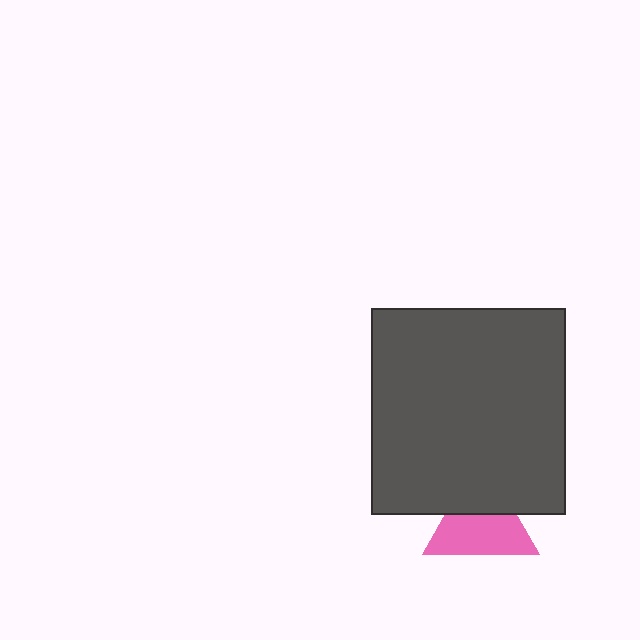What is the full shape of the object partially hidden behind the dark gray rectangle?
The partially hidden object is a pink triangle.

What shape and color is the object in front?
The object in front is a dark gray rectangle.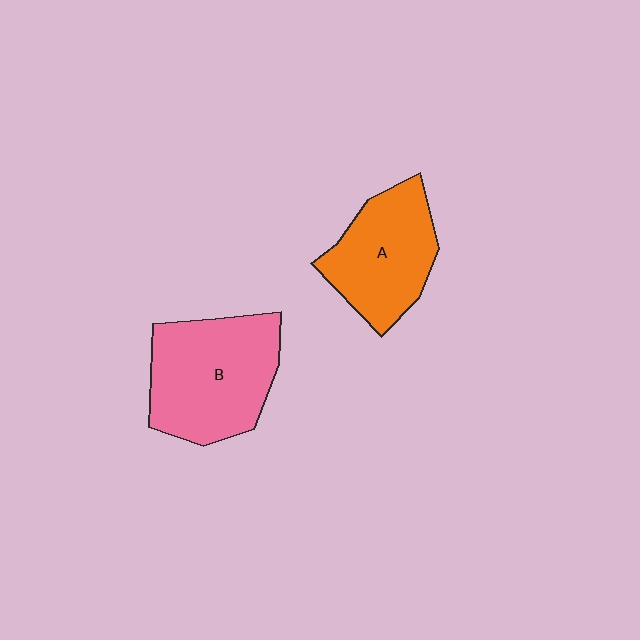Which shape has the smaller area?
Shape A (orange).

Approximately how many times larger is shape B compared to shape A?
Approximately 1.3 times.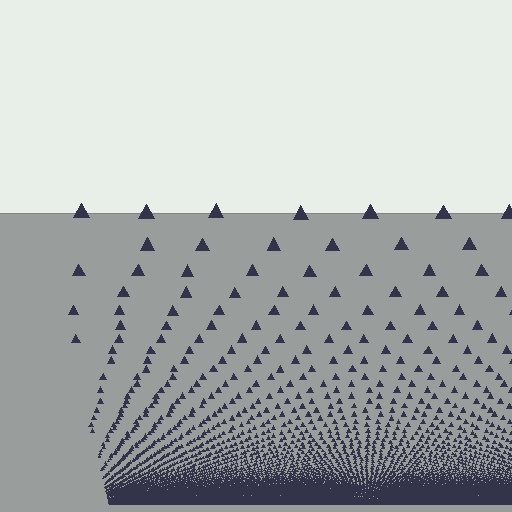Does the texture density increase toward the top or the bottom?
Density increases toward the bottom.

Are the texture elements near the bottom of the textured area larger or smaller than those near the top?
Smaller. The gradient is inverted — elements near the bottom are smaller and denser.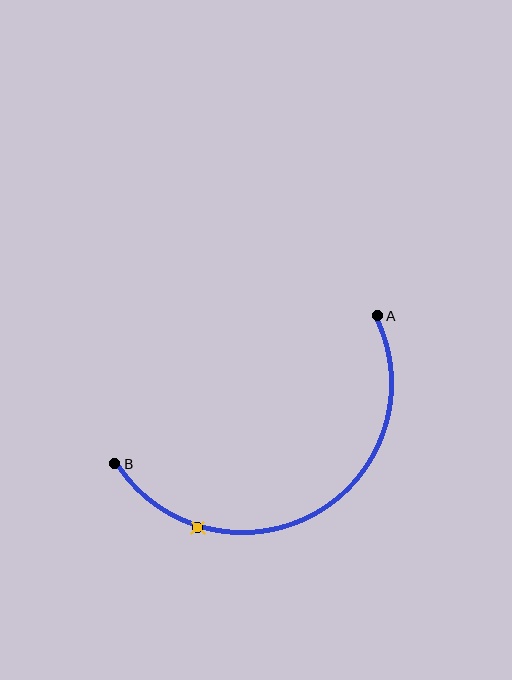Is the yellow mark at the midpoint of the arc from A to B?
No. The yellow mark lies on the arc but is closer to endpoint B. The arc midpoint would be at the point on the curve equidistant along the arc from both A and B.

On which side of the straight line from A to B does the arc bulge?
The arc bulges below the straight line connecting A and B.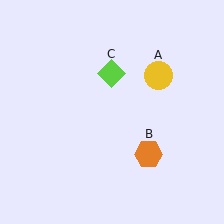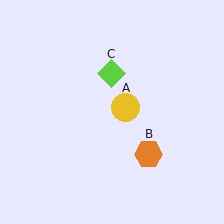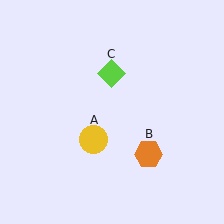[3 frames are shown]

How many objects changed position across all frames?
1 object changed position: yellow circle (object A).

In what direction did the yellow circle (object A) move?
The yellow circle (object A) moved down and to the left.